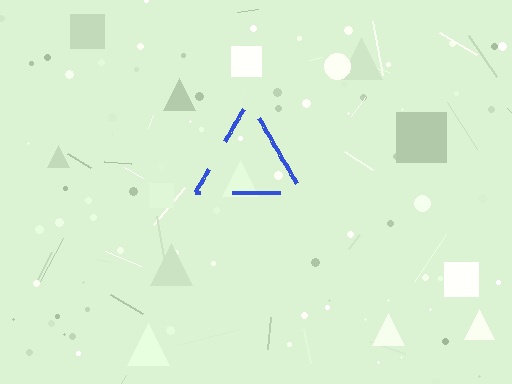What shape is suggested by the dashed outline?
The dashed outline suggests a triangle.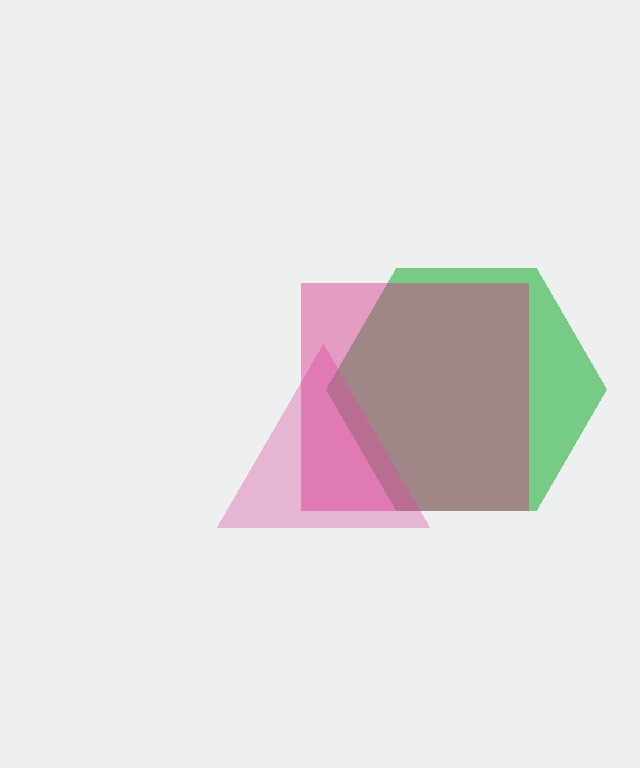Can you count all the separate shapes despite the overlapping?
Yes, there are 3 separate shapes.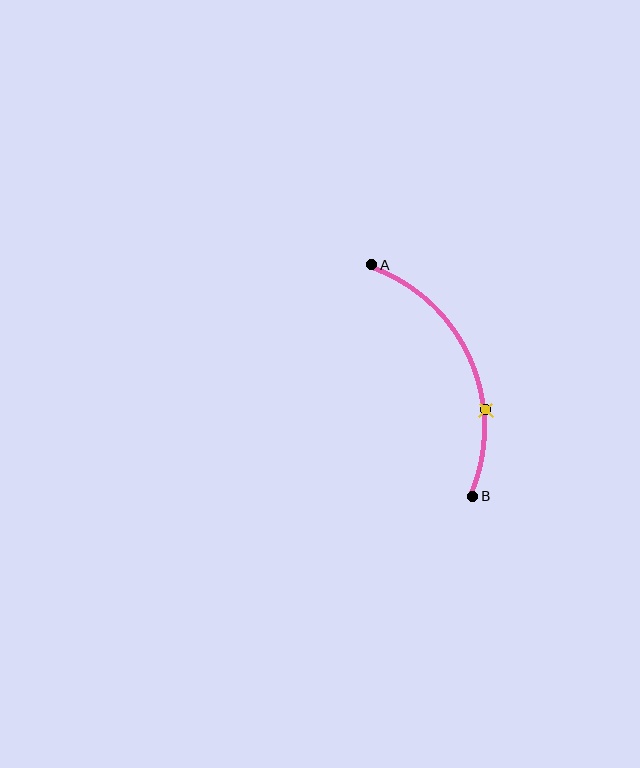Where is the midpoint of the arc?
The arc midpoint is the point on the curve farthest from the straight line joining A and B. It sits to the right of that line.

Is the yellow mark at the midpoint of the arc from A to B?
No. The yellow mark lies on the arc but is closer to endpoint B. The arc midpoint would be at the point on the curve equidistant along the arc from both A and B.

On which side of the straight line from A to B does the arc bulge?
The arc bulges to the right of the straight line connecting A and B.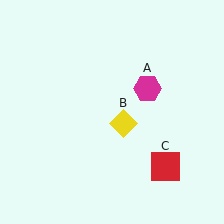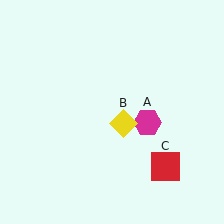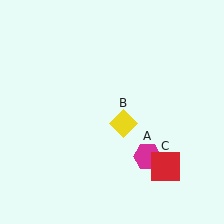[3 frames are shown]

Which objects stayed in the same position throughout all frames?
Yellow diamond (object B) and red square (object C) remained stationary.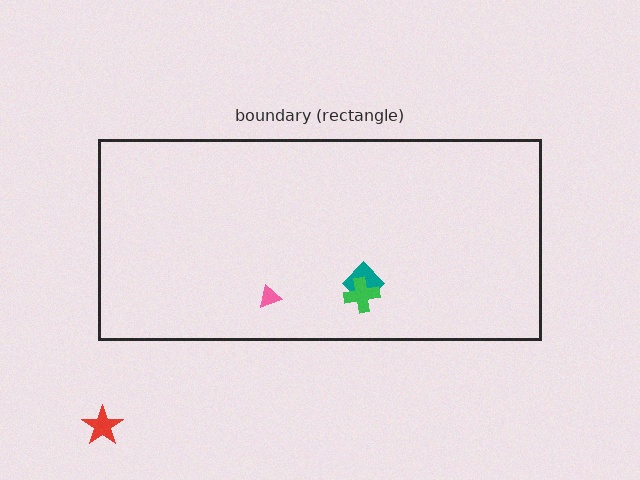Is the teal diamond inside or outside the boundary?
Inside.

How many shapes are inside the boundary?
3 inside, 1 outside.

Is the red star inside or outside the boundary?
Outside.